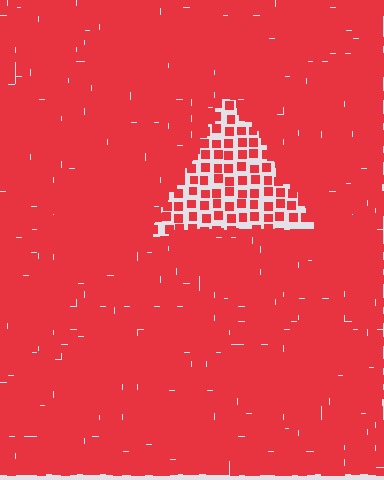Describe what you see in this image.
The image contains small red elements arranged at two different densities. A triangle-shaped region is visible where the elements are less densely packed than the surrounding area.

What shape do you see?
I see a triangle.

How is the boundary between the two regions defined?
The boundary is defined by a change in element density (approximately 2.6x ratio). All elements are the same color, size, and shape.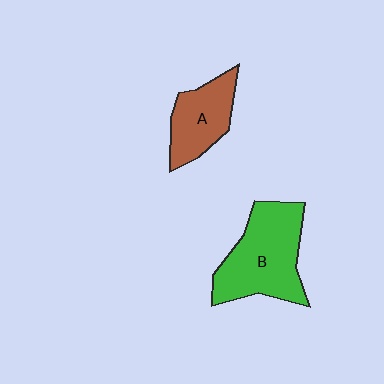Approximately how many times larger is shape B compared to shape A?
Approximately 1.6 times.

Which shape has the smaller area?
Shape A (brown).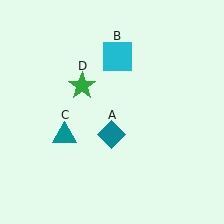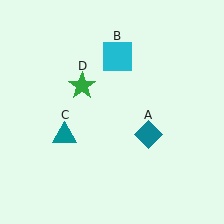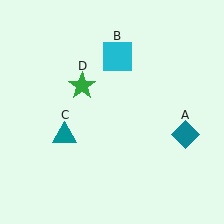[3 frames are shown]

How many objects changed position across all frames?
1 object changed position: teal diamond (object A).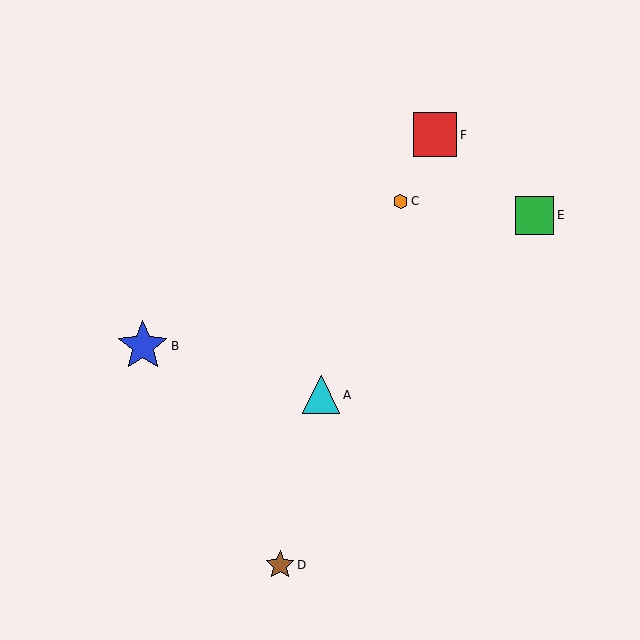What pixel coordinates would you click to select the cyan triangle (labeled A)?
Click at (321, 395) to select the cyan triangle A.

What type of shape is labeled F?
Shape F is a red square.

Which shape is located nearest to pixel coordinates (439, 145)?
The red square (labeled F) at (435, 135) is nearest to that location.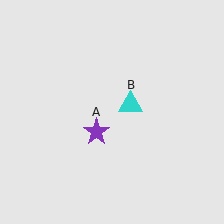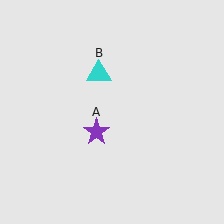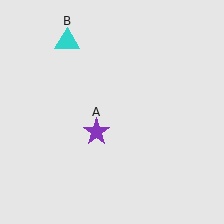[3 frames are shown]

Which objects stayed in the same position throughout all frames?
Purple star (object A) remained stationary.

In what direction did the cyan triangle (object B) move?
The cyan triangle (object B) moved up and to the left.